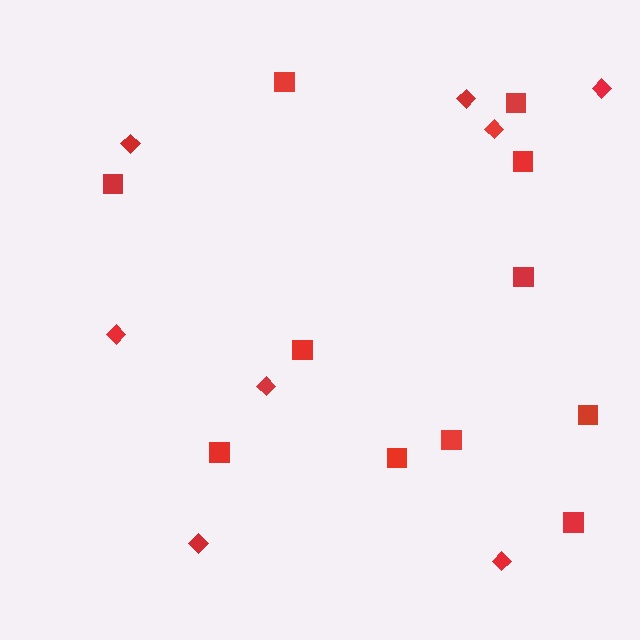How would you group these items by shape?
There are 2 groups: one group of diamonds (8) and one group of squares (11).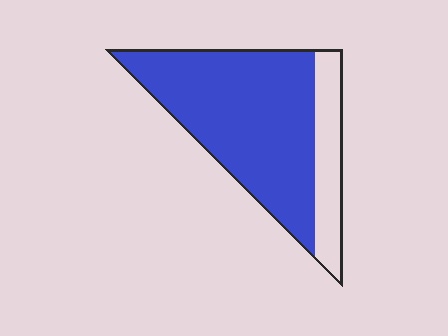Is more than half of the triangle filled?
Yes.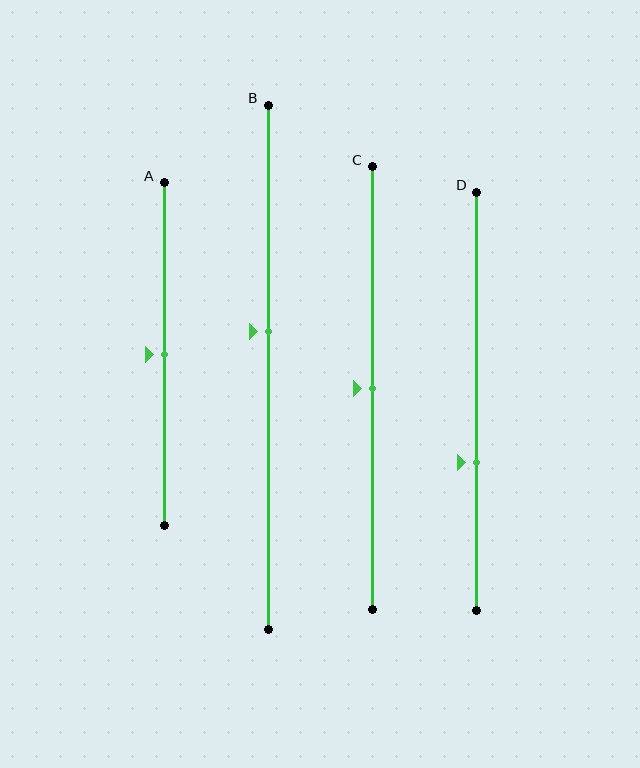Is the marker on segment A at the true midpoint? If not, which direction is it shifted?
Yes, the marker on segment A is at the true midpoint.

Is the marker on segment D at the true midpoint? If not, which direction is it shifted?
No, the marker on segment D is shifted downward by about 15% of the segment length.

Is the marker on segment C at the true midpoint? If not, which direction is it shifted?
Yes, the marker on segment C is at the true midpoint.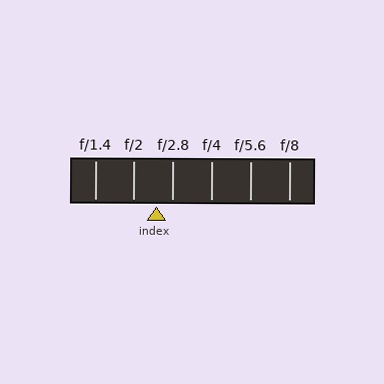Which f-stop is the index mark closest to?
The index mark is closest to f/2.8.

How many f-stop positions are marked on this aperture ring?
There are 6 f-stop positions marked.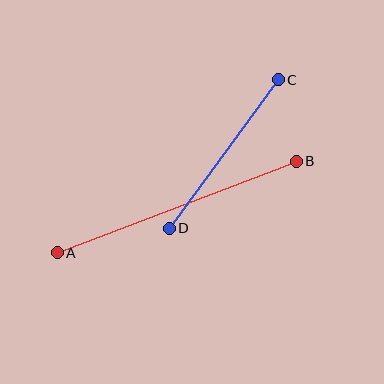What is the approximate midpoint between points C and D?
The midpoint is at approximately (224, 154) pixels.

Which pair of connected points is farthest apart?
Points A and B are farthest apart.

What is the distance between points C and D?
The distance is approximately 184 pixels.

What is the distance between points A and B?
The distance is approximately 256 pixels.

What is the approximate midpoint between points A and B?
The midpoint is at approximately (177, 207) pixels.